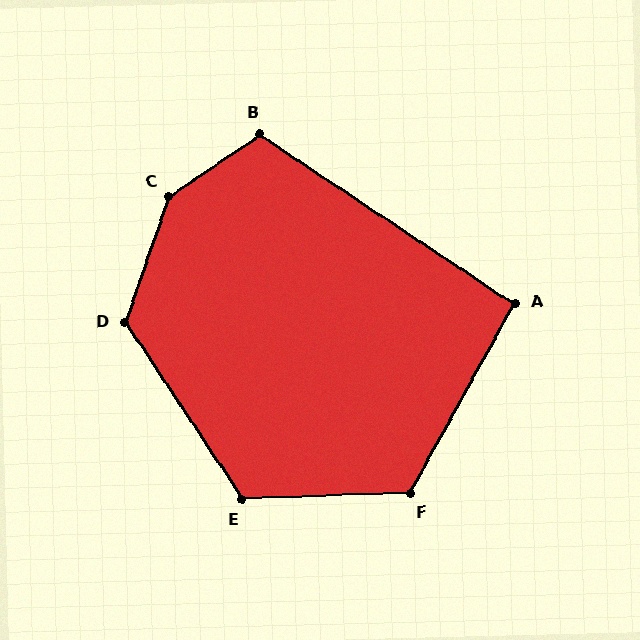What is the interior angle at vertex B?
Approximately 112 degrees (obtuse).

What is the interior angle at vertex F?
Approximately 121 degrees (obtuse).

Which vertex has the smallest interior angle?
A, at approximately 95 degrees.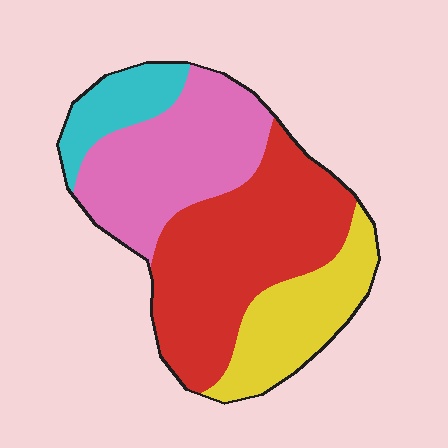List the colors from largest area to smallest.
From largest to smallest: red, pink, yellow, cyan.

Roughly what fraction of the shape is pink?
Pink takes up about one third (1/3) of the shape.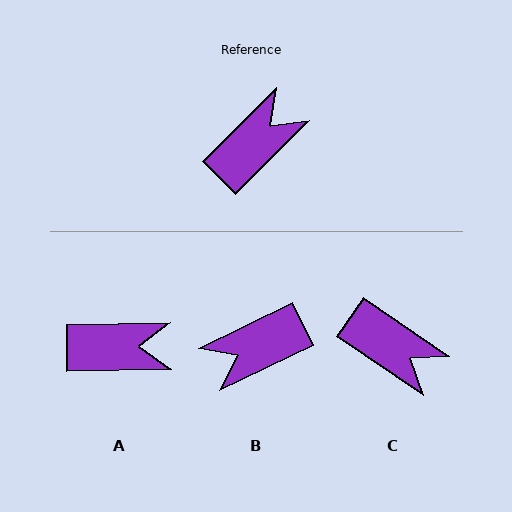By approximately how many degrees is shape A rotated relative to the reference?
Approximately 44 degrees clockwise.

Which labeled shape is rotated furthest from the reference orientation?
B, about 161 degrees away.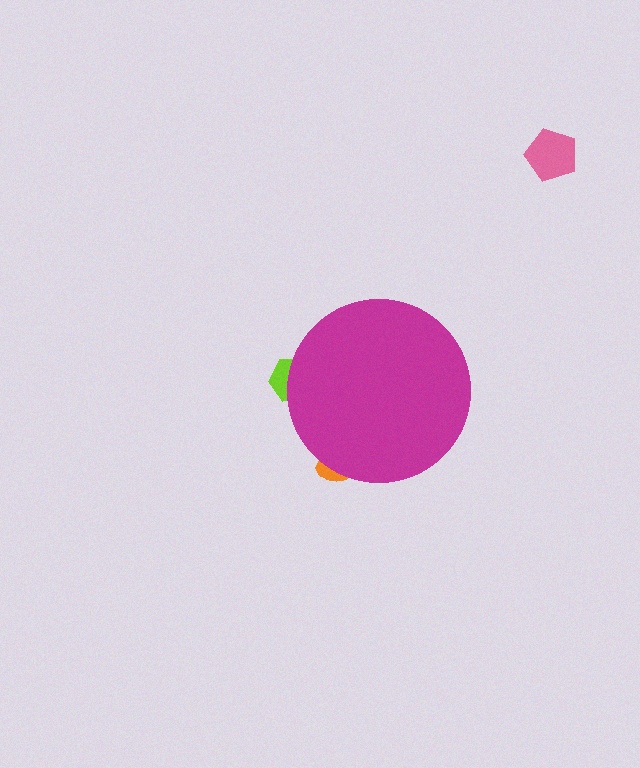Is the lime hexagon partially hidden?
Yes, the lime hexagon is partially hidden behind the magenta circle.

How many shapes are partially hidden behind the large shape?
2 shapes are partially hidden.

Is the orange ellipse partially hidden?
Yes, the orange ellipse is partially hidden behind the magenta circle.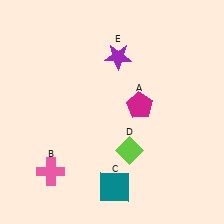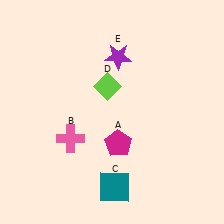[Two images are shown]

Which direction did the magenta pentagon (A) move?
The magenta pentagon (A) moved down.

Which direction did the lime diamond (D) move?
The lime diamond (D) moved up.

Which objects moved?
The objects that moved are: the magenta pentagon (A), the pink cross (B), the lime diamond (D).